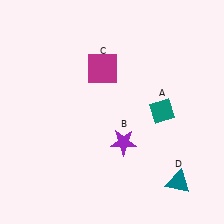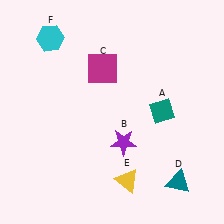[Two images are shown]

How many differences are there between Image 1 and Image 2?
There are 2 differences between the two images.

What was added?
A yellow triangle (E), a cyan hexagon (F) were added in Image 2.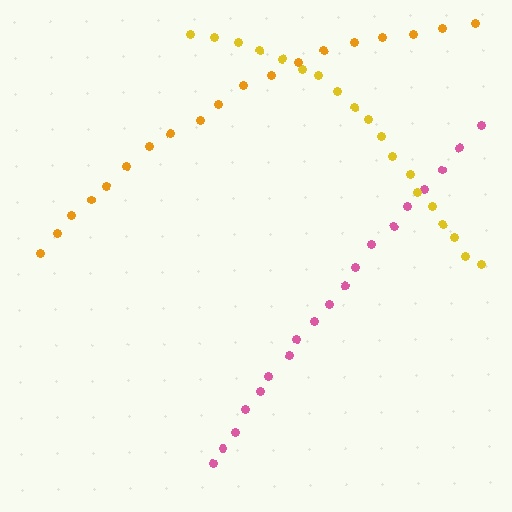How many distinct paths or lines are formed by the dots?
There are 3 distinct paths.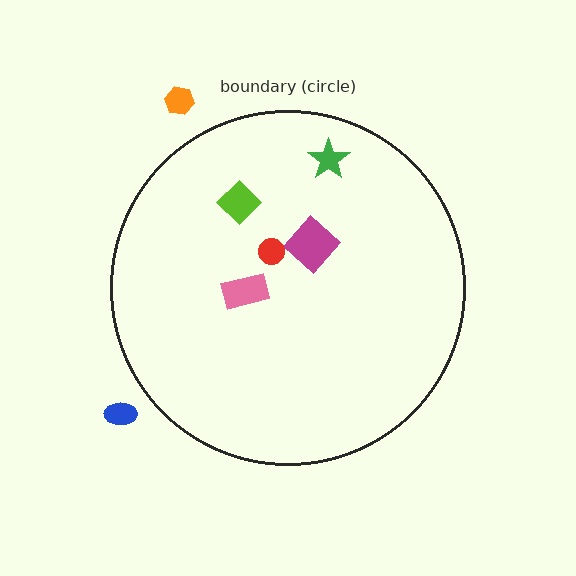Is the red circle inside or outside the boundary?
Inside.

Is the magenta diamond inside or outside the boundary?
Inside.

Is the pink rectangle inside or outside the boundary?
Inside.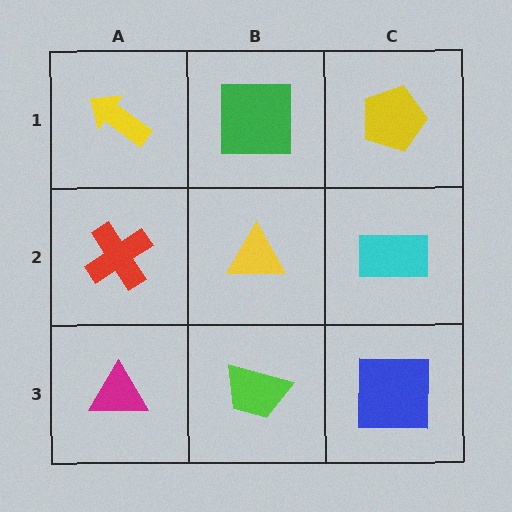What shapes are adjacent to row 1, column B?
A yellow triangle (row 2, column B), a yellow arrow (row 1, column A), a yellow pentagon (row 1, column C).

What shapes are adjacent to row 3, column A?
A red cross (row 2, column A), a lime trapezoid (row 3, column B).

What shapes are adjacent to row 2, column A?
A yellow arrow (row 1, column A), a magenta triangle (row 3, column A), a yellow triangle (row 2, column B).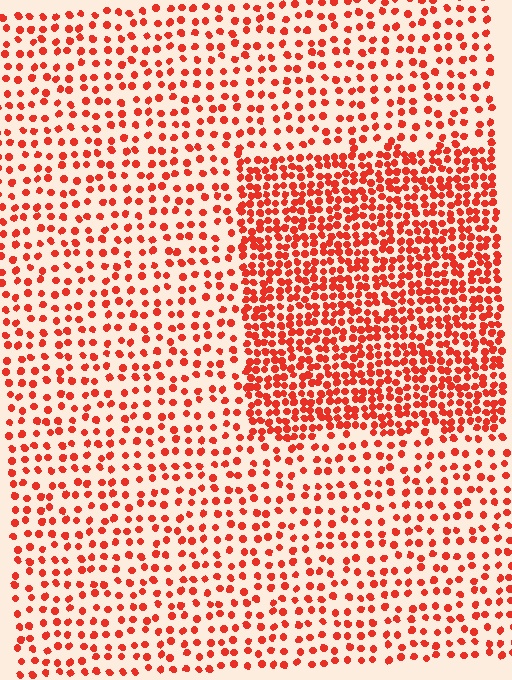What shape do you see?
I see a rectangle.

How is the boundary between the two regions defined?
The boundary is defined by a change in element density (approximately 2.1x ratio). All elements are the same color, size, and shape.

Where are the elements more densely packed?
The elements are more densely packed inside the rectangle boundary.